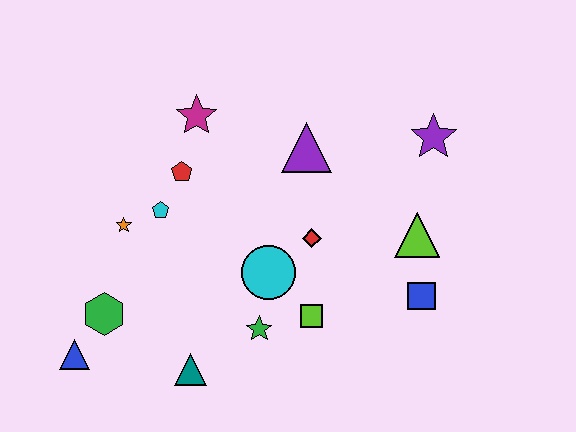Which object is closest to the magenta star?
The red pentagon is closest to the magenta star.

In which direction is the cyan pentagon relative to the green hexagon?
The cyan pentagon is above the green hexagon.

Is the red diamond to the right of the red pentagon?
Yes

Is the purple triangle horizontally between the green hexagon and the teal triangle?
No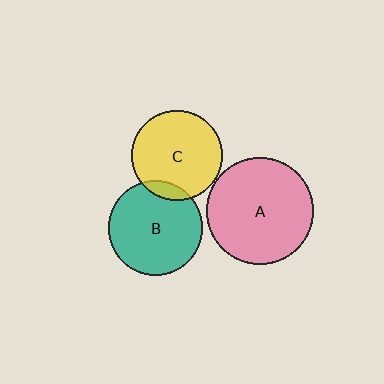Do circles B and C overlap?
Yes.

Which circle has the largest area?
Circle A (pink).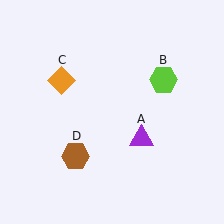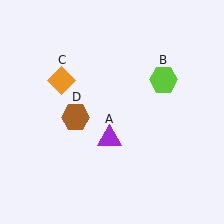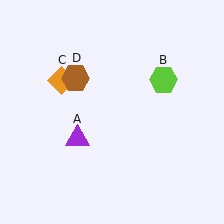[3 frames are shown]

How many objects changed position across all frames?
2 objects changed position: purple triangle (object A), brown hexagon (object D).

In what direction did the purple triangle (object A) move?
The purple triangle (object A) moved left.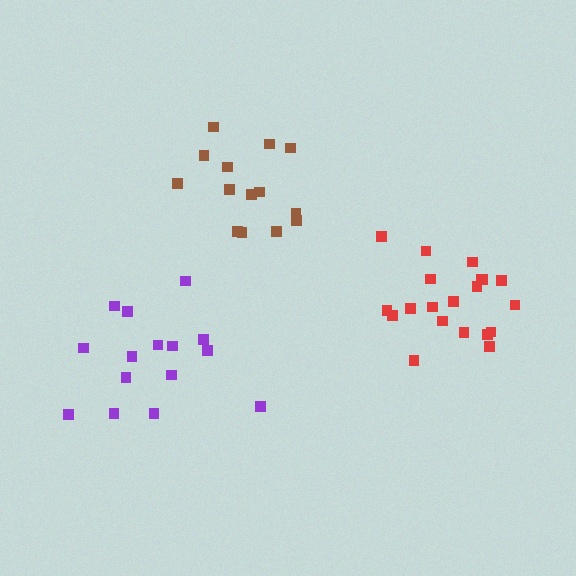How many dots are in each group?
Group 1: 14 dots, Group 2: 15 dots, Group 3: 20 dots (49 total).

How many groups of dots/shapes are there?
There are 3 groups.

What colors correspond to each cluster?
The clusters are colored: brown, purple, red.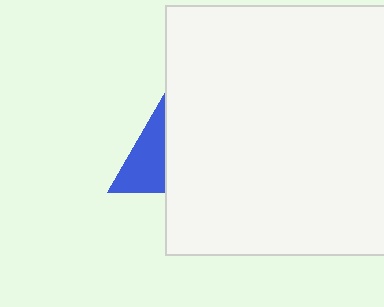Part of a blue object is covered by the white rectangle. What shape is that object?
It is a triangle.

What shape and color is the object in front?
The object in front is a white rectangle.